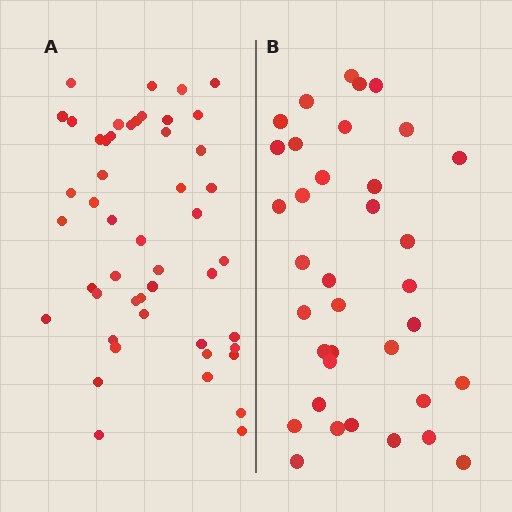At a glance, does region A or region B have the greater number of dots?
Region A (the left region) has more dots.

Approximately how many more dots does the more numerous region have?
Region A has approximately 15 more dots than region B.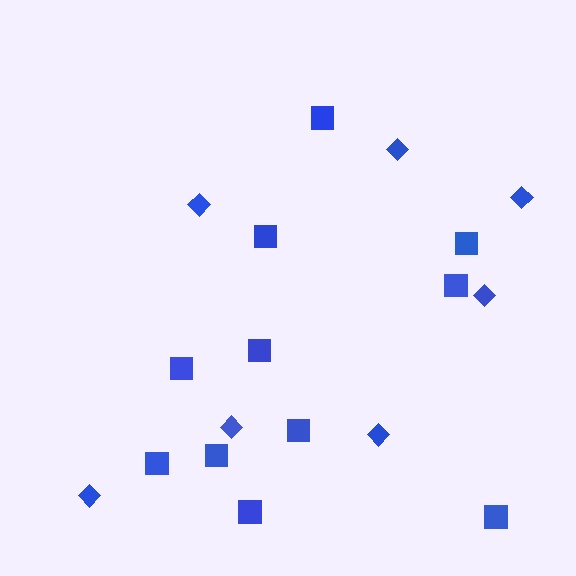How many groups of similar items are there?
There are 2 groups: one group of diamonds (7) and one group of squares (11).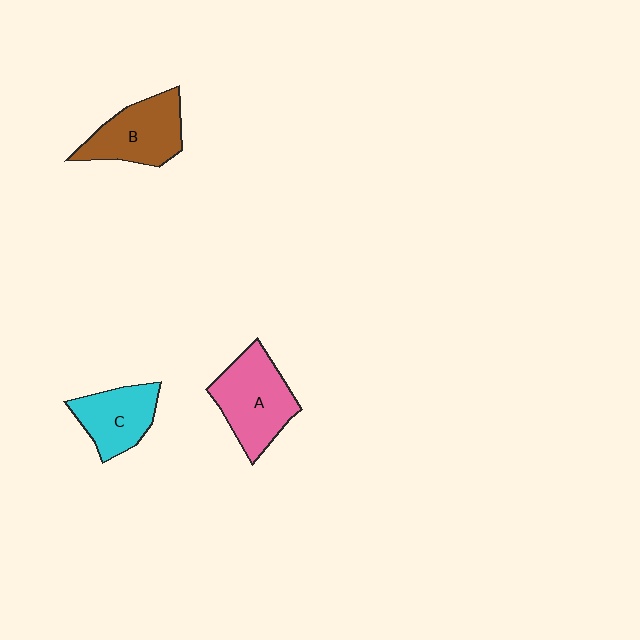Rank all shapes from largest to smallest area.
From largest to smallest: A (pink), B (brown), C (cyan).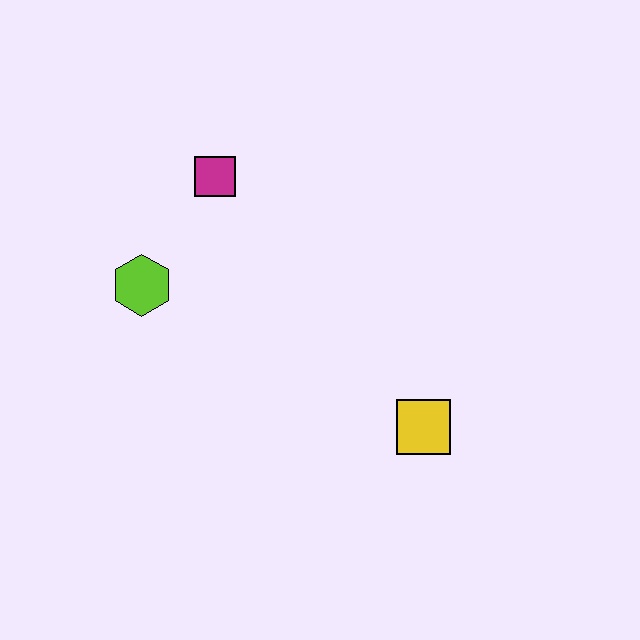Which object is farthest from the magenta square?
The yellow square is farthest from the magenta square.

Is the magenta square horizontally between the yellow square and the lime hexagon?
Yes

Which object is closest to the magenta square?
The lime hexagon is closest to the magenta square.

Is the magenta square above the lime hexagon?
Yes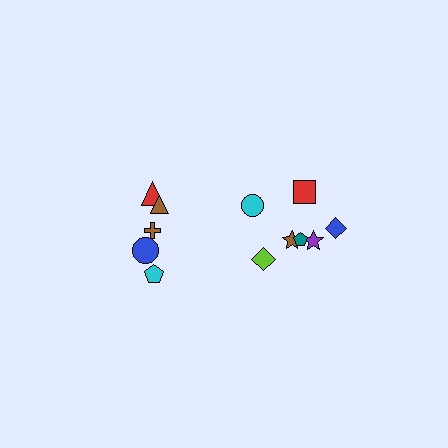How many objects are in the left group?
There are 5 objects.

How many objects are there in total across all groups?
There are 12 objects.